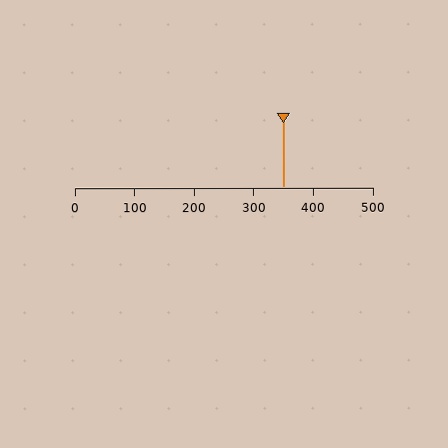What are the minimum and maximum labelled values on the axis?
The axis runs from 0 to 500.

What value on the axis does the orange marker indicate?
The marker indicates approximately 350.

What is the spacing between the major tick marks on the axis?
The major ticks are spaced 100 apart.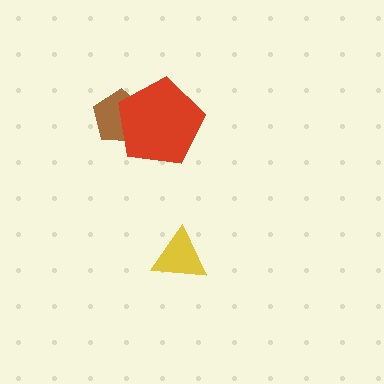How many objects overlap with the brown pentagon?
1 object overlaps with the brown pentagon.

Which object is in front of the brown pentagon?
The red pentagon is in front of the brown pentagon.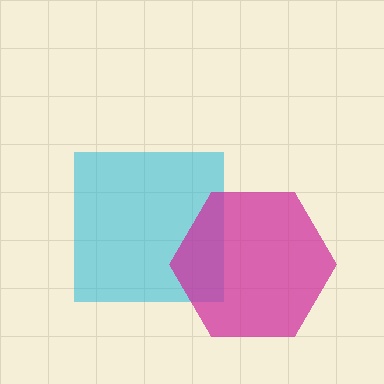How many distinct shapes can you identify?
There are 2 distinct shapes: a cyan square, a magenta hexagon.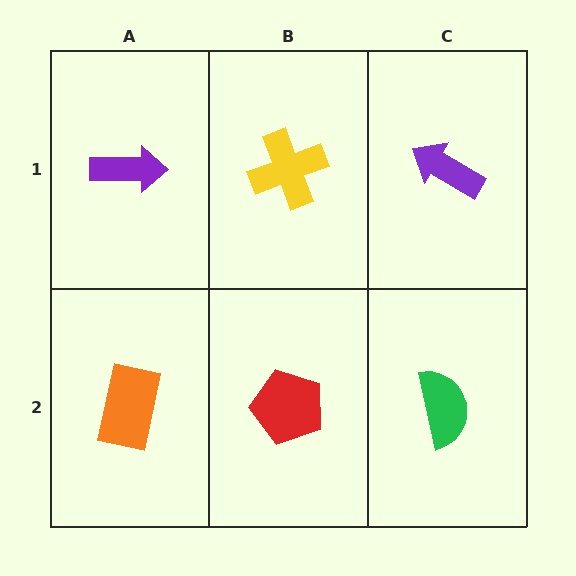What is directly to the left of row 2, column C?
A red pentagon.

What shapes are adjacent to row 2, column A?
A purple arrow (row 1, column A), a red pentagon (row 2, column B).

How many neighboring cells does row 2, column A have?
2.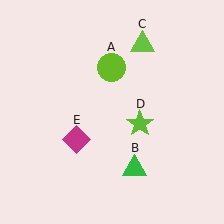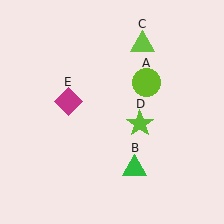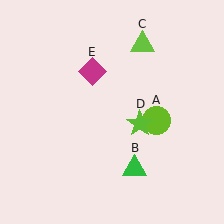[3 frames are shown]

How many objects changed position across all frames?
2 objects changed position: lime circle (object A), magenta diamond (object E).